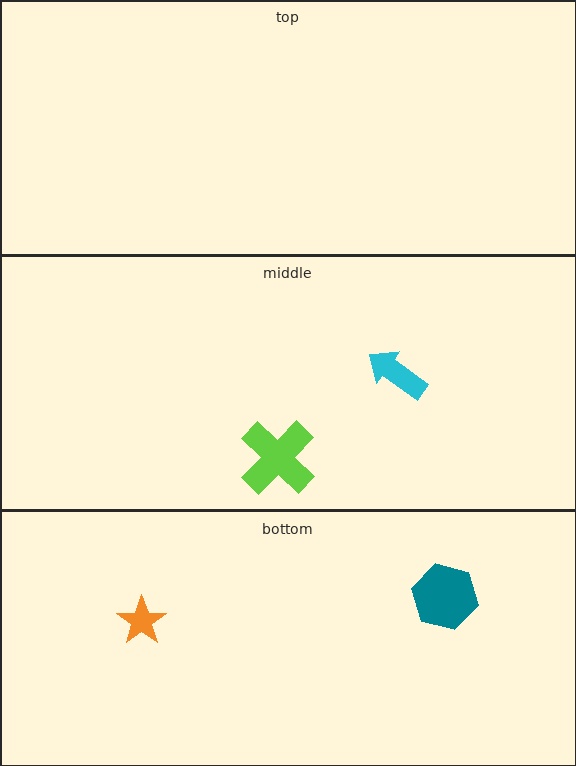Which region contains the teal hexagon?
The bottom region.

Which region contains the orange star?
The bottom region.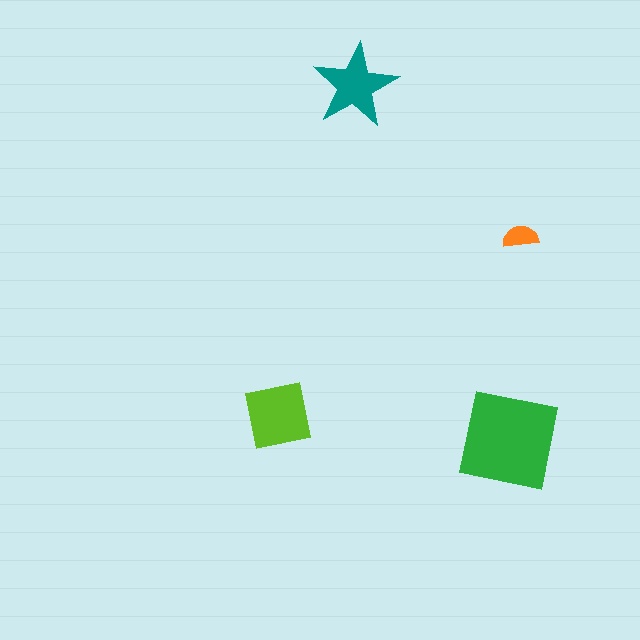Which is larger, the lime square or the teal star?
The lime square.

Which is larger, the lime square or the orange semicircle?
The lime square.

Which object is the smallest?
The orange semicircle.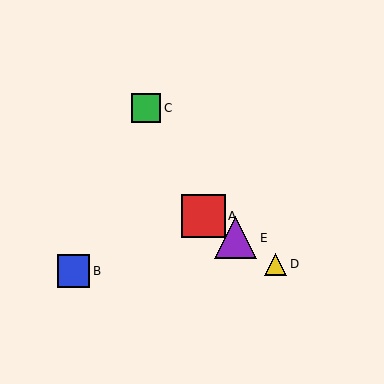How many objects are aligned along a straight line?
3 objects (A, D, E) are aligned along a straight line.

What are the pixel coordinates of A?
Object A is at (204, 216).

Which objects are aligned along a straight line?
Objects A, D, E are aligned along a straight line.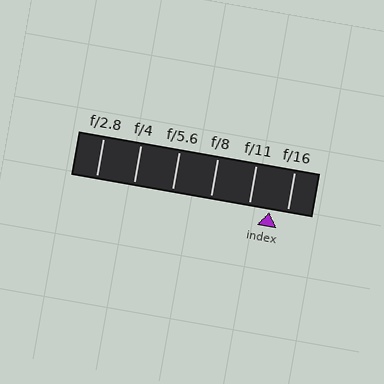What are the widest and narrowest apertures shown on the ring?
The widest aperture shown is f/2.8 and the narrowest is f/16.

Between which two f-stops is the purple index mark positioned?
The index mark is between f/11 and f/16.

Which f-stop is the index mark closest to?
The index mark is closest to f/16.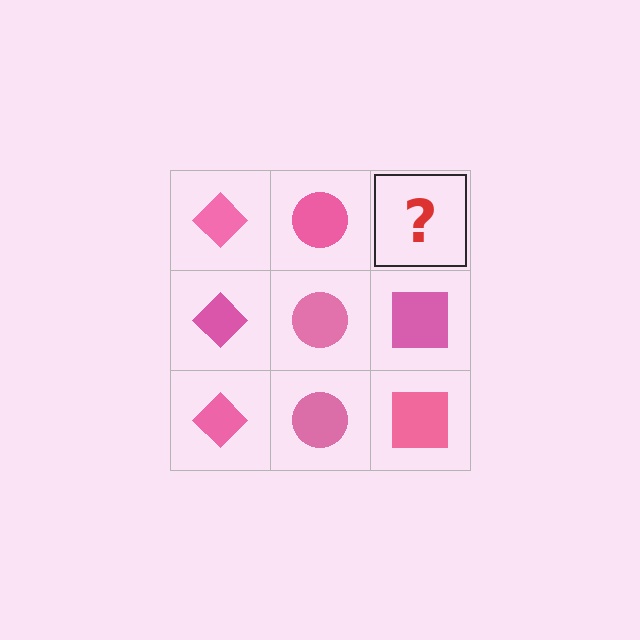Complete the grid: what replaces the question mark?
The question mark should be replaced with a pink square.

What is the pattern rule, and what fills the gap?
The rule is that each column has a consistent shape. The gap should be filled with a pink square.